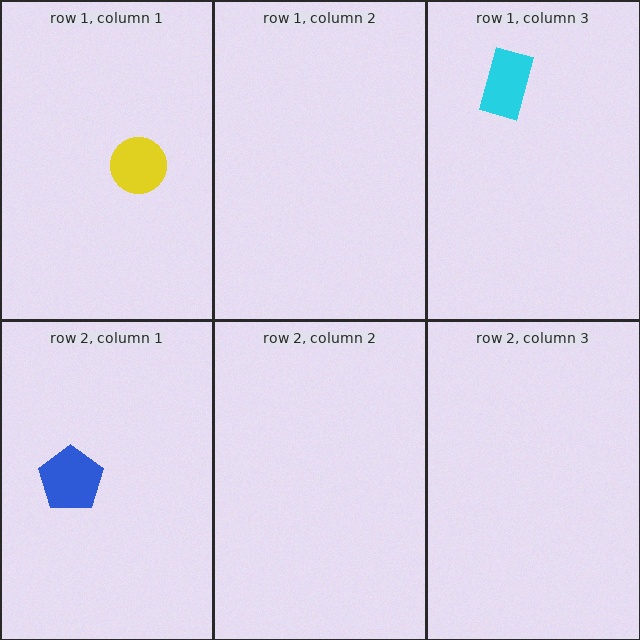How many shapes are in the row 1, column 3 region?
1.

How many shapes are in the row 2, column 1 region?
1.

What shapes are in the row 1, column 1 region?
The yellow circle.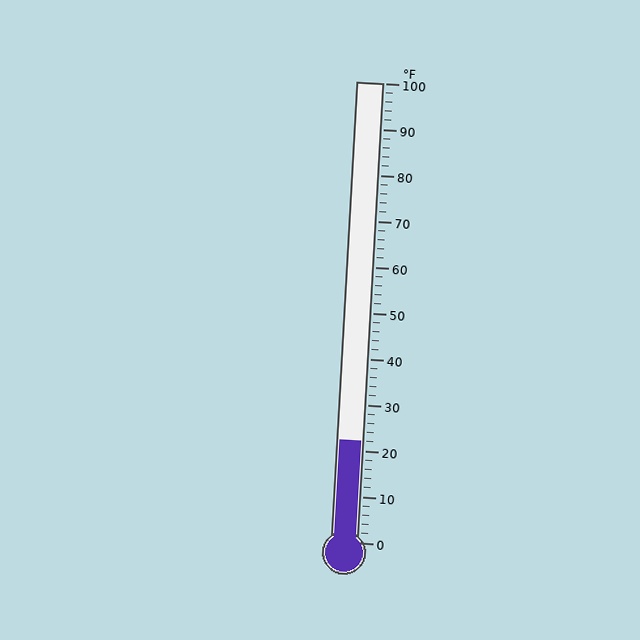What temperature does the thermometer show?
The thermometer shows approximately 22°F.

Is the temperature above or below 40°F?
The temperature is below 40°F.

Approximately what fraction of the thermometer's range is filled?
The thermometer is filled to approximately 20% of its range.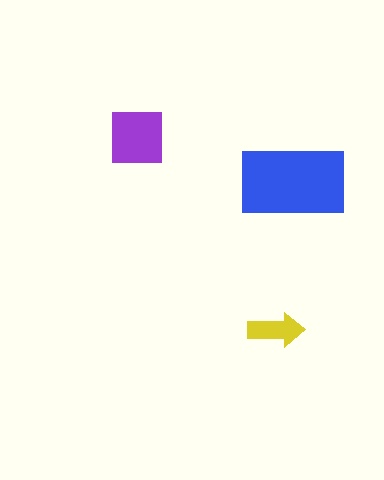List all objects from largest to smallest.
The blue rectangle, the purple square, the yellow arrow.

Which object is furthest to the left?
The purple square is leftmost.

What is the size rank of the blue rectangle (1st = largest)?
1st.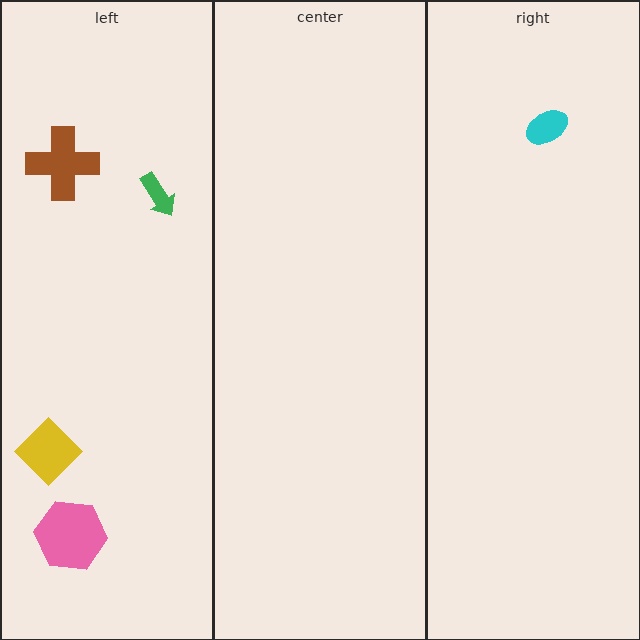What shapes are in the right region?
The cyan ellipse.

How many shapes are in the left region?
4.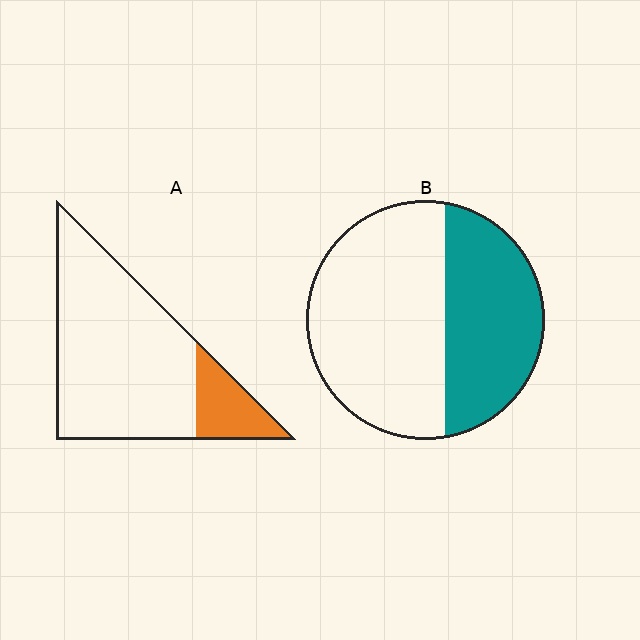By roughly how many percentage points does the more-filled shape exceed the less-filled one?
By roughly 20 percentage points (B over A).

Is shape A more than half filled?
No.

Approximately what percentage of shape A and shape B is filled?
A is approximately 15% and B is approximately 40%.